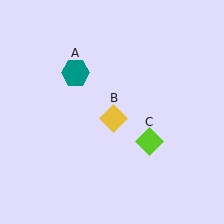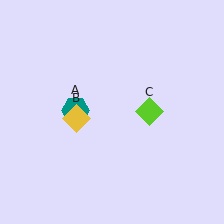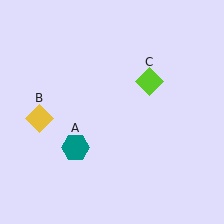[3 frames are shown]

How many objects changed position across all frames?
3 objects changed position: teal hexagon (object A), yellow diamond (object B), lime diamond (object C).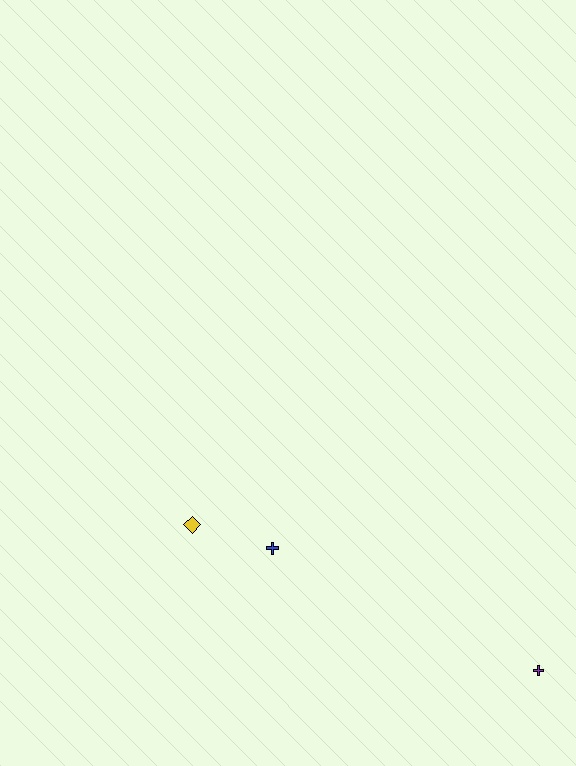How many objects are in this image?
There are 3 objects.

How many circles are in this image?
There are no circles.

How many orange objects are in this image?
There are no orange objects.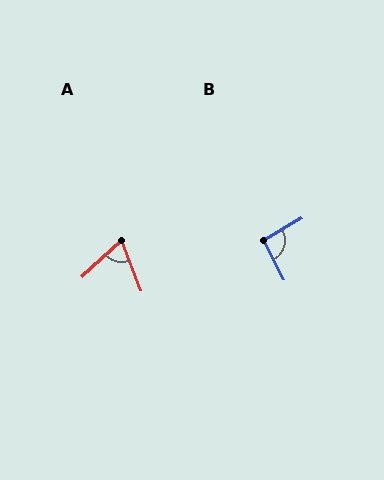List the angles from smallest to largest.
A (69°), B (92°).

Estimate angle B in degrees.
Approximately 92 degrees.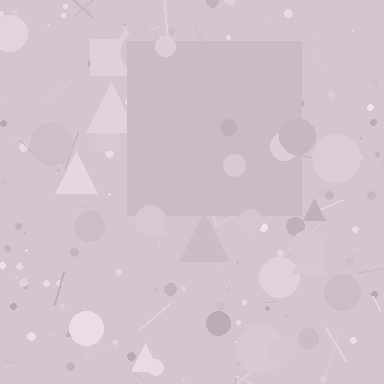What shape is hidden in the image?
A square is hidden in the image.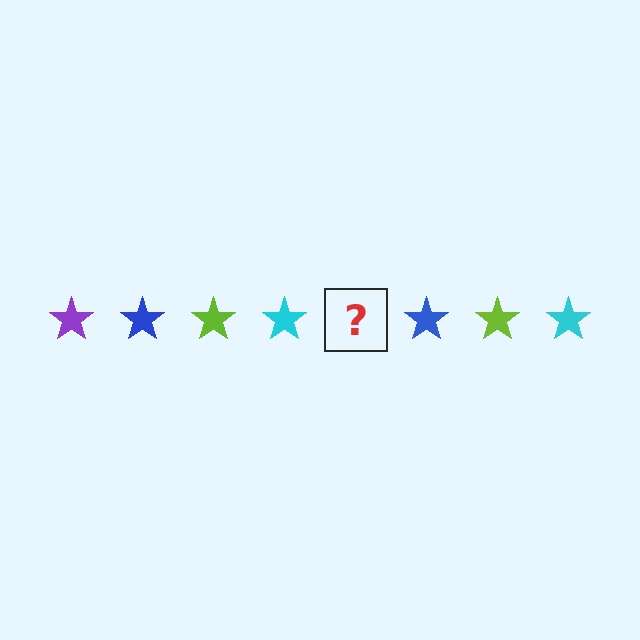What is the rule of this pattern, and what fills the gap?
The rule is that the pattern cycles through purple, blue, lime, cyan stars. The gap should be filled with a purple star.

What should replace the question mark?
The question mark should be replaced with a purple star.